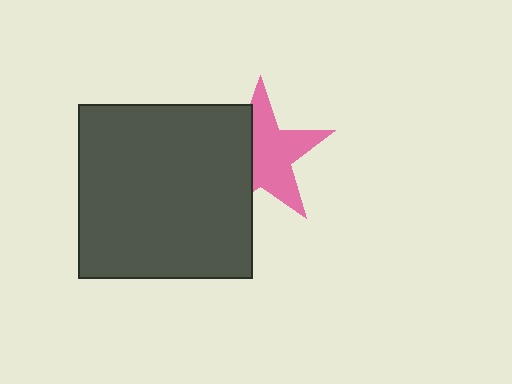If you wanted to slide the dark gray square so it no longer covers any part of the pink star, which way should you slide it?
Slide it left — that is the most direct way to separate the two shapes.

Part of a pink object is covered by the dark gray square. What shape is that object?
It is a star.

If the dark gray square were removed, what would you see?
You would see the complete pink star.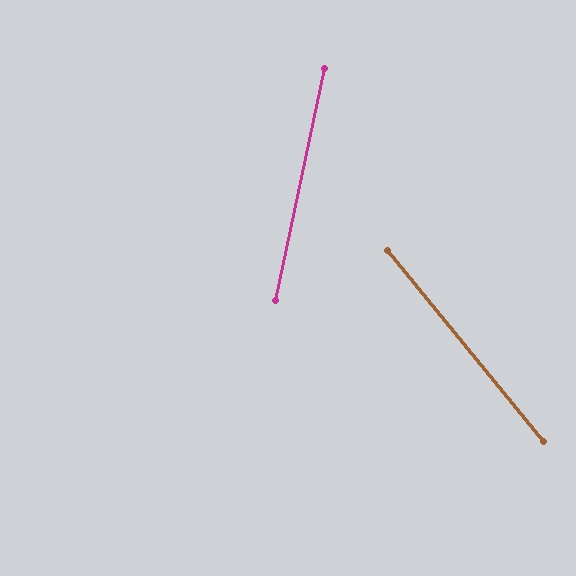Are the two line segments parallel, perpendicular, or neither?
Neither parallel nor perpendicular — they differ by about 51°.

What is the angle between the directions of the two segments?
Approximately 51 degrees.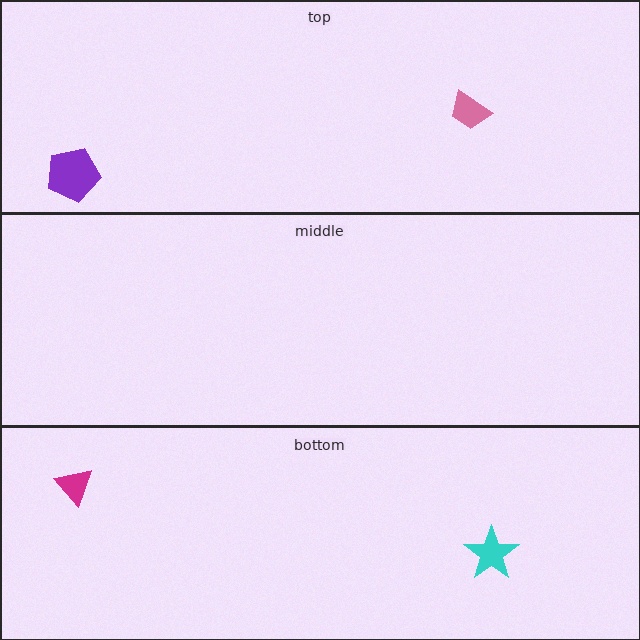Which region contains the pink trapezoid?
The top region.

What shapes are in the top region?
The pink trapezoid, the purple pentagon.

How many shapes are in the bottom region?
2.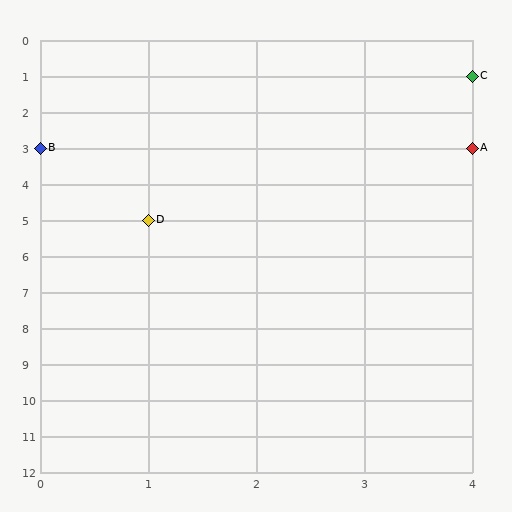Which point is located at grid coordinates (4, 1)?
Point C is at (4, 1).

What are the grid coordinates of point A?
Point A is at grid coordinates (4, 3).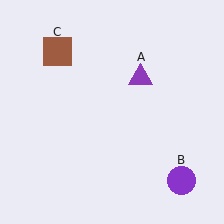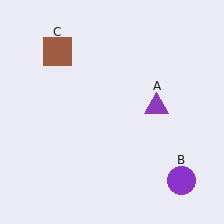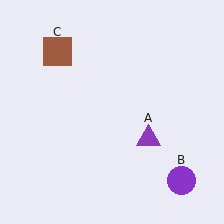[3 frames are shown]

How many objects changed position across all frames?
1 object changed position: purple triangle (object A).